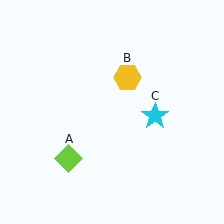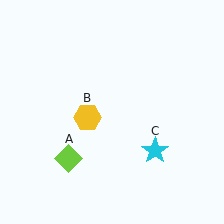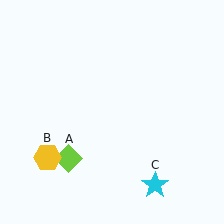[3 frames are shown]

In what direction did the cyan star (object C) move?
The cyan star (object C) moved down.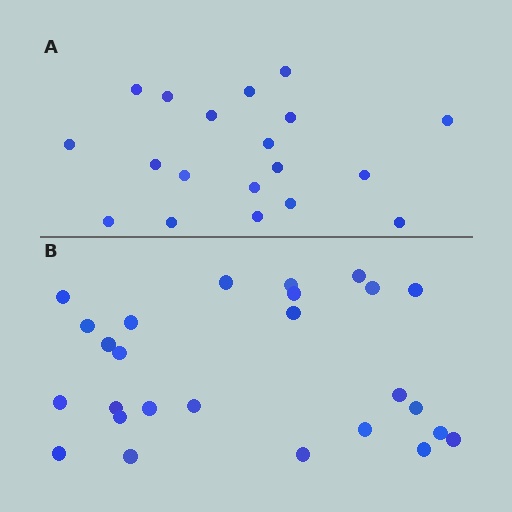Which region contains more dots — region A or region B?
Region B (the bottom region) has more dots.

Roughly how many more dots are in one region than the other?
Region B has roughly 8 or so more dots than region A.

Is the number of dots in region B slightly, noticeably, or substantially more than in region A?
Region B has noticeably more, but not dramatically so. The ratio is roughly 1.4 to 1.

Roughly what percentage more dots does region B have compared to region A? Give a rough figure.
About 35% more.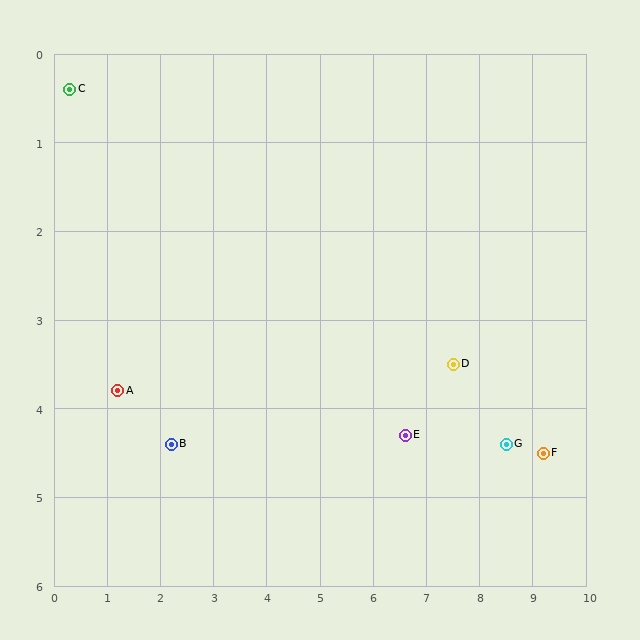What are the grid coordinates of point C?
Point C is at approximately (0.3, 0.4).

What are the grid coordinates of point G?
Point G is at approximately (8.5, 4.4).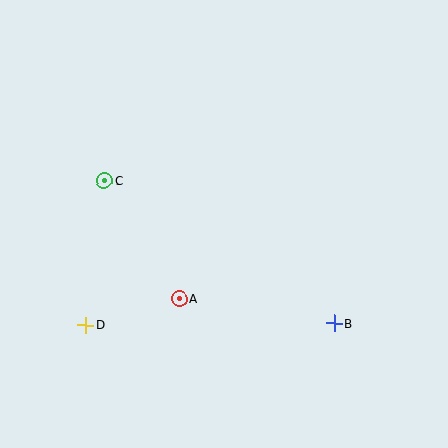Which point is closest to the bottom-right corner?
Point B is closest to the bottom-right corner.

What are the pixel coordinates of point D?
Point D is at (86, 325).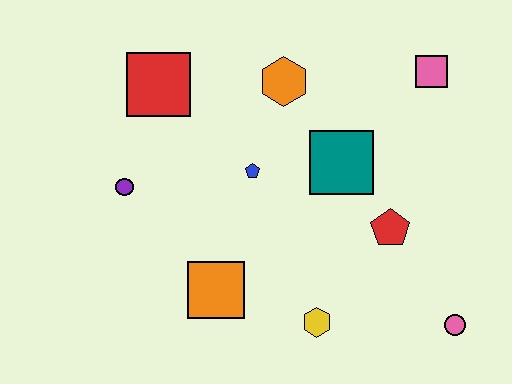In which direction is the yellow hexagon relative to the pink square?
The yellow hexagon is below the pink square.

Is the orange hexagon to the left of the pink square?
Yes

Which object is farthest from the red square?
The pink circle is farthest from the red square.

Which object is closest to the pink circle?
The red pentagon is closest to the pink circle.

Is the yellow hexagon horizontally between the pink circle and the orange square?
Yes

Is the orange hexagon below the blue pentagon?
No